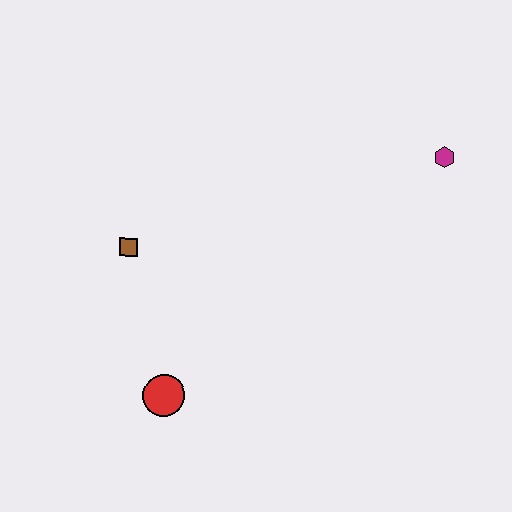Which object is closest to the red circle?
The brown square is closest to the red circle.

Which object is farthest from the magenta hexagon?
The red circle is farthest from the magenta hexagon.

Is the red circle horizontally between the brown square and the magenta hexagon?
Yes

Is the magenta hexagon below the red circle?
No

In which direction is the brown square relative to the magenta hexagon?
The brown square is to the left of the magenta hexagon.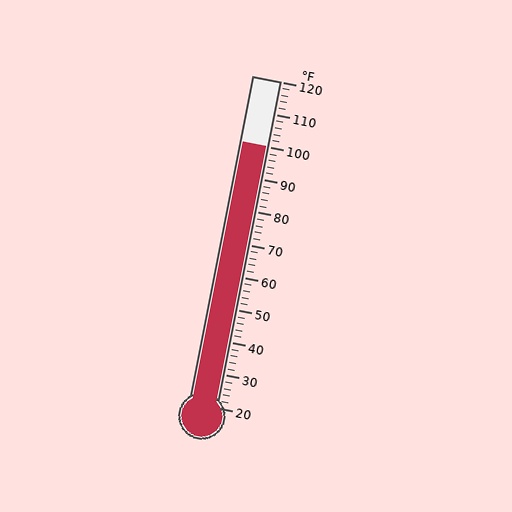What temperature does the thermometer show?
The thermometer shows approximately 100°F.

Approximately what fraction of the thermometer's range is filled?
The thermometer is filled to approximately 80% of its range.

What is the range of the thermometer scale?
The thermometer scale ranges from 20°F to 120°F.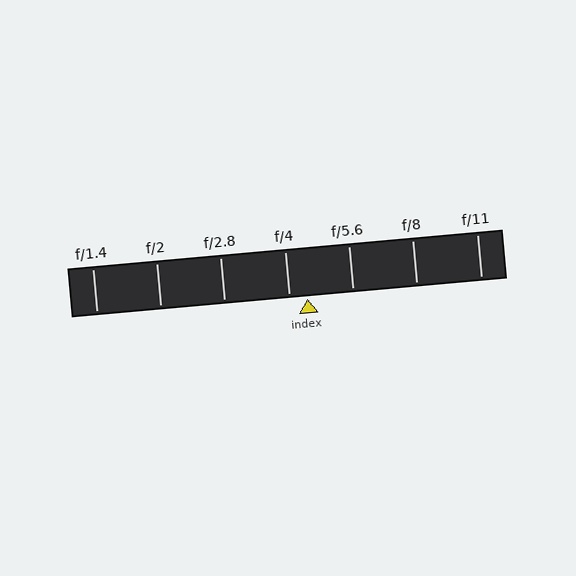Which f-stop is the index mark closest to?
The index mark is closest to f/4.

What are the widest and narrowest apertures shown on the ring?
The widest aperture shown is f/1.4 and the narrowest is f/11.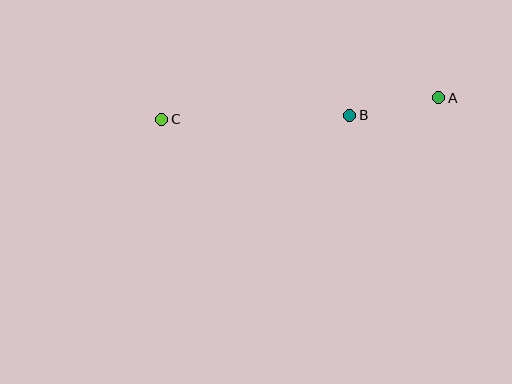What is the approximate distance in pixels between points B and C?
The distance between B and C is approximately 188 pixels.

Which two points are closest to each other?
Points A and B are closest to each other.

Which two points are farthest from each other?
Points A and C are farthest from each other.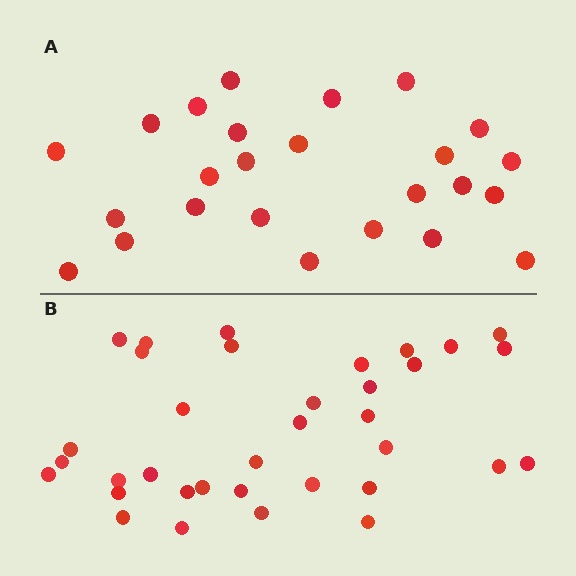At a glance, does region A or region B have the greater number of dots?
Region B (the bottom region) has more dots.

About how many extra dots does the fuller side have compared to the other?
Region B has roughly 10 or so more dots than region A.